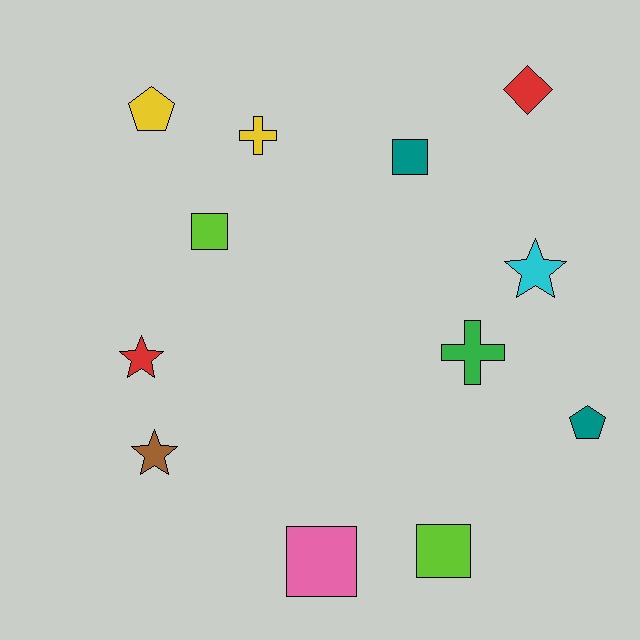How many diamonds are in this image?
There is 1 diamond.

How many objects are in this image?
There are 12 objects.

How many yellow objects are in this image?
There are 2 yellow objects.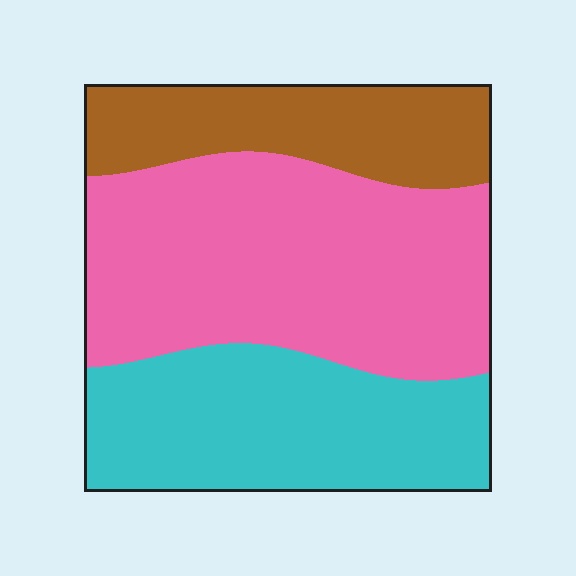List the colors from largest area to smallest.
From largest to smallest: pink, cyan, brown.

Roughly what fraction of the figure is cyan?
Cyan takes up about one third (1/3) of the figure.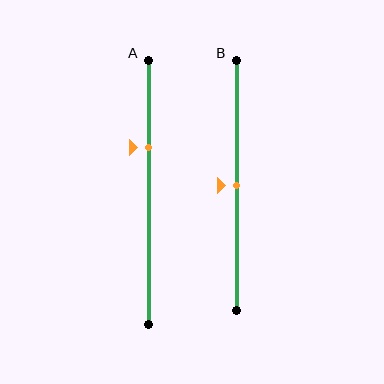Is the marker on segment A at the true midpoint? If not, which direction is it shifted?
No, the marker on segment A is shifted upward by about 17% of the segment length.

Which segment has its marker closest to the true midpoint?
Segment B has its marker closest to the true midpoint.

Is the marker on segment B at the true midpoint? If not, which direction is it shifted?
Yes, the marker on segment B is at the true midpoint.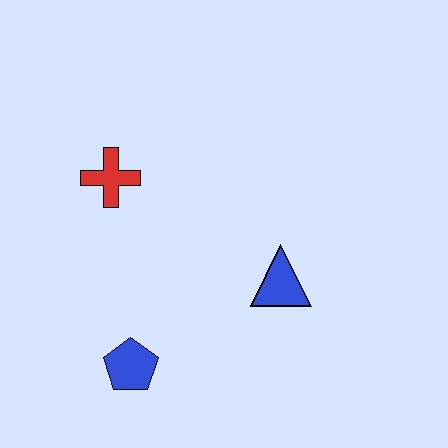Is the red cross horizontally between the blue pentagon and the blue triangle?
No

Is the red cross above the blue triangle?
Yes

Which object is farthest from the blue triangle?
The red cross is farthest from the blue triangle.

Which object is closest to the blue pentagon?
The blue triangle is closest to the blue pentagon.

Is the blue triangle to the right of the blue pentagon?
Yes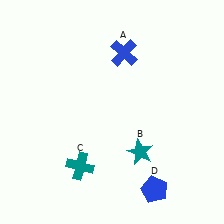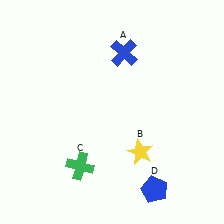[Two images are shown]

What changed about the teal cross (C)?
In Image 1, C is teal. In Image 2, it changed to green.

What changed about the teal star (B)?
In Image 1, B is teal. In Image 2, it changed to yellow.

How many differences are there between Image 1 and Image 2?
There are 2 differences between the two images.